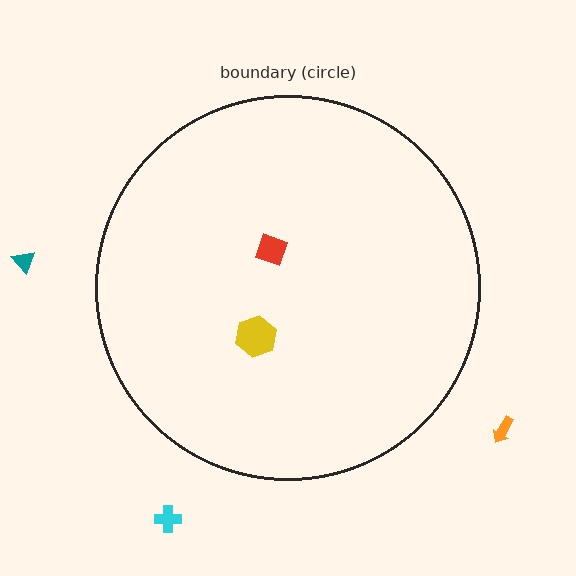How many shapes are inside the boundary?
2 inside, 3 outside.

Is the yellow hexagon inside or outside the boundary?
Inside.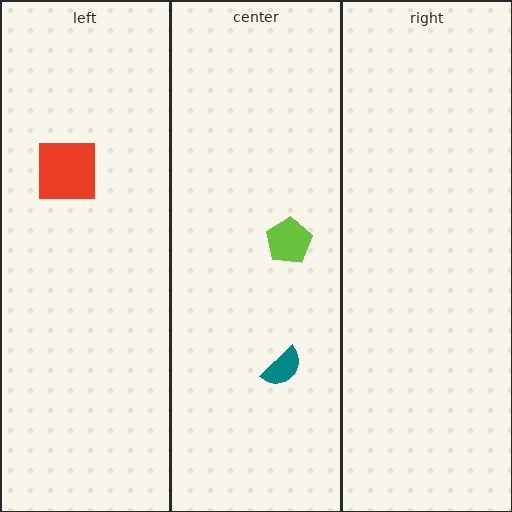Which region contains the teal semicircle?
The center region.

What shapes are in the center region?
The lime pentagon, the teal semicircle.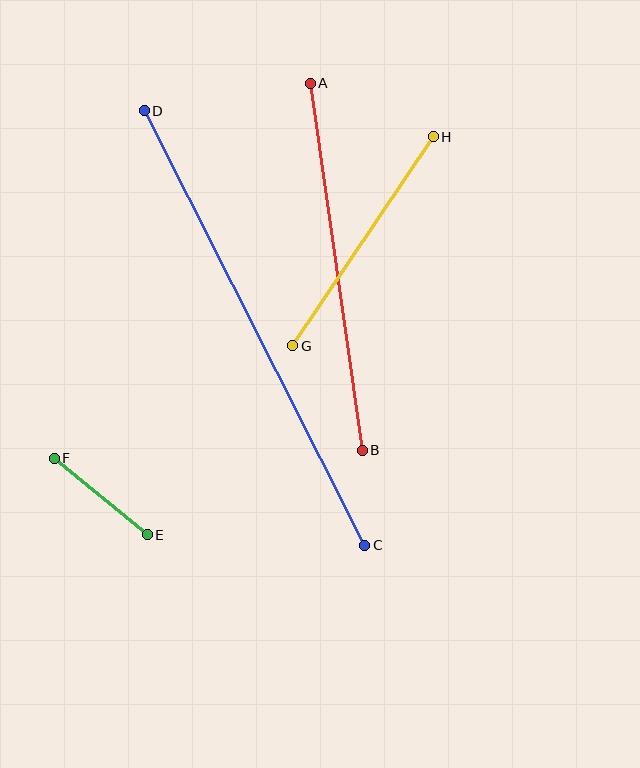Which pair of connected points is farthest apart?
Points C and D are farthest apart.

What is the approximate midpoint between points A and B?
The midpoint is at approximately (336, 267) pixels.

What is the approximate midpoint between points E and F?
The midpoint is at approximately (101, 497) pixels.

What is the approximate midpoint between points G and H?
The midpoint is at approximately (363, 241) pixels.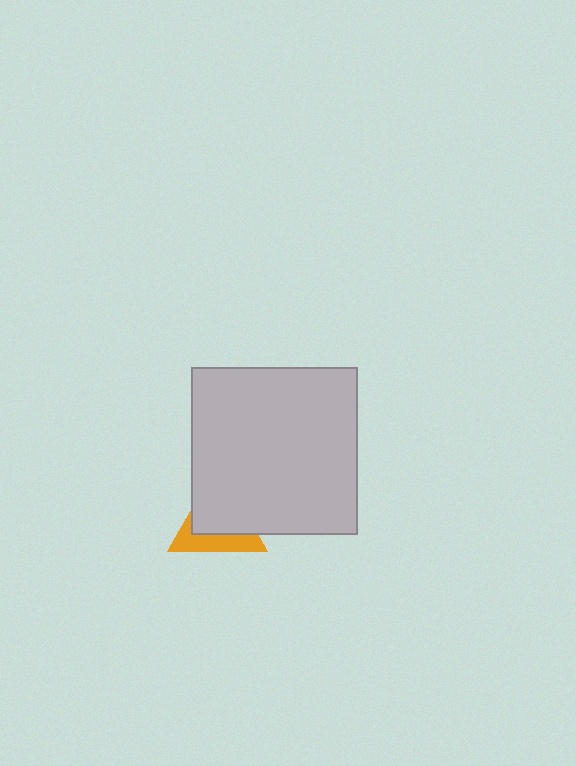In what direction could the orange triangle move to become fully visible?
The orange triangle could move toward the lower-left. That would shift it out from behind the light gray square entirely.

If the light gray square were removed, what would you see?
You would see the complete orange triangle.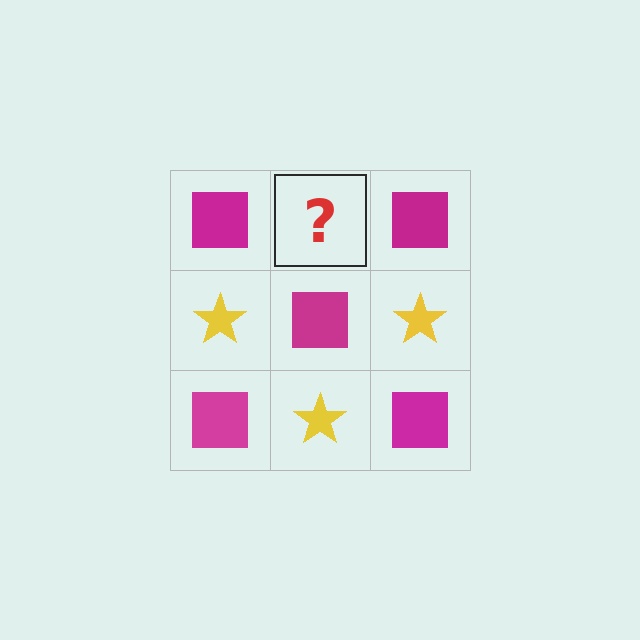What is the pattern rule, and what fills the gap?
The rule is that it alternates magenta square and yellow star in a checkerboard pattern. The gap should be filled with a yellow star.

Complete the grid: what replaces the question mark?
The question mark should be replaced with a yellow star.